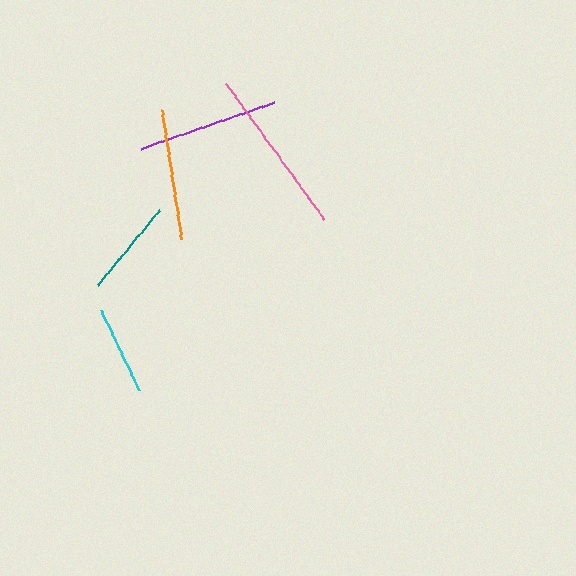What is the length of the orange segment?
The orange segment is approximately 131 pixels long.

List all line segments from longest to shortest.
From longest to shortest: pink, purple, orange, teal, cyan.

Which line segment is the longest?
The pink line is the longest at approximately 168 pixels.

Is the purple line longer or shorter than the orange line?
The purple line is longer than the orange line.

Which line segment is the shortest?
The cyan line is the shortest at approximately 89 pixels.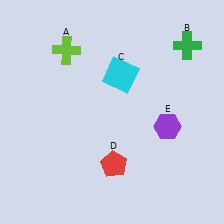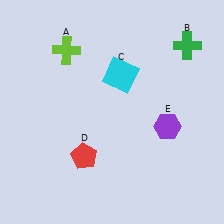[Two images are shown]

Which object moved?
The red pentagon (D) moved left.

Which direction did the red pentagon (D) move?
The red pentagon (D) moved left.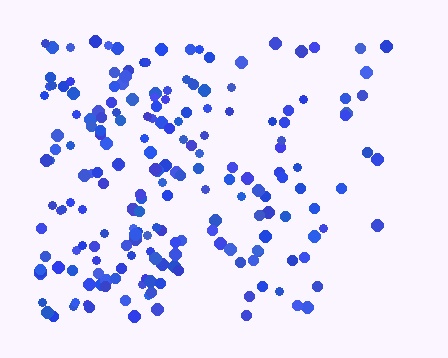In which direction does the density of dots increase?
From right to left, with the left side densest.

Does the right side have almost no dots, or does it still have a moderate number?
Still a moderate number, just noticeably fewer than the left.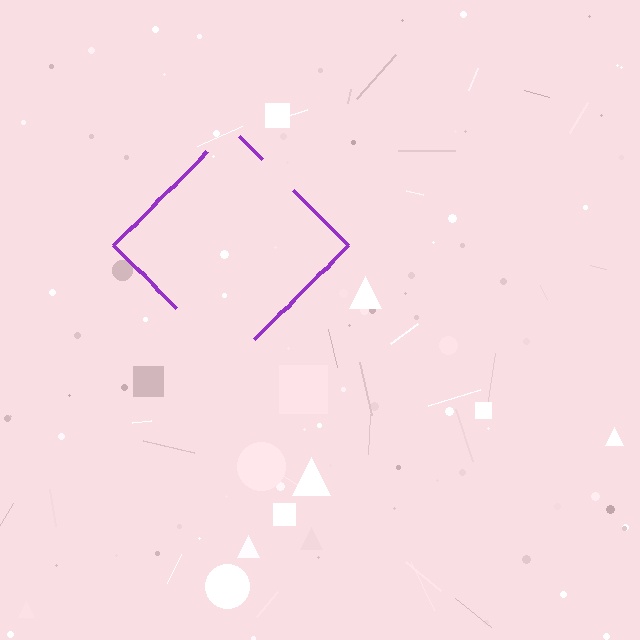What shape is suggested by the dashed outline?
The dashed outline suggests a diamond.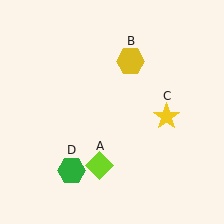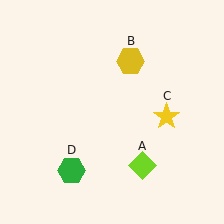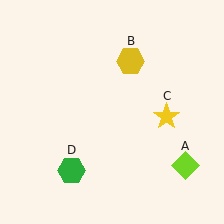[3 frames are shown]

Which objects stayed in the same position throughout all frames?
Yellow hexagon (object B) and yellow star (object C) and green hexagon (object D) remained stationary.